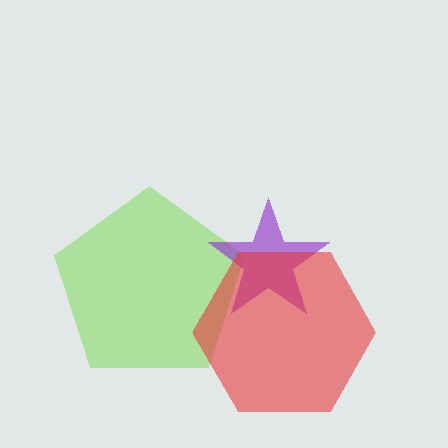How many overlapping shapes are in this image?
There are 3 overlapping shapes in the image.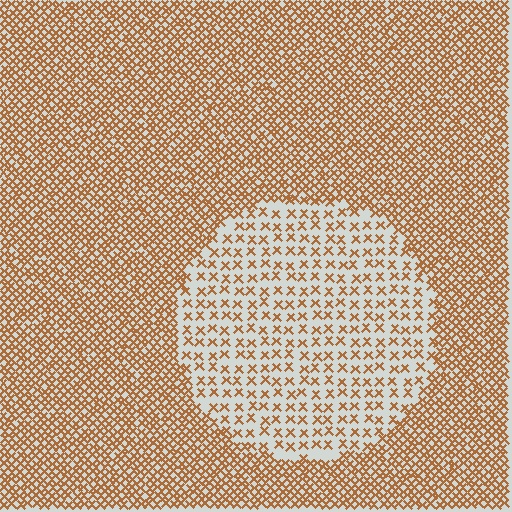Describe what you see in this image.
The image contains small brown elements arranged at two different densities. A circle-shaped region is visible where the elements are less densely packed than the surrounding area.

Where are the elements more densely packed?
The elements are more densely packed outside the circle boundary.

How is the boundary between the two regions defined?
The boundary is defined by a change in element density (approximately 2.6x ratio). All elements are the same color, size, and shape.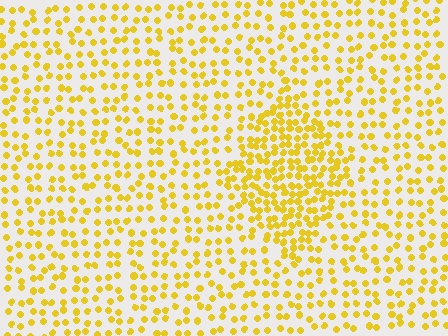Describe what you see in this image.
The image contains small yellow elements arranged at two different densities. A diamond-shaped region is visible where the elements are more densely packed than the surrounding area.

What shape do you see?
I see a diamond.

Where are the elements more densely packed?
The elements are more densely packed inside the diamond boundary.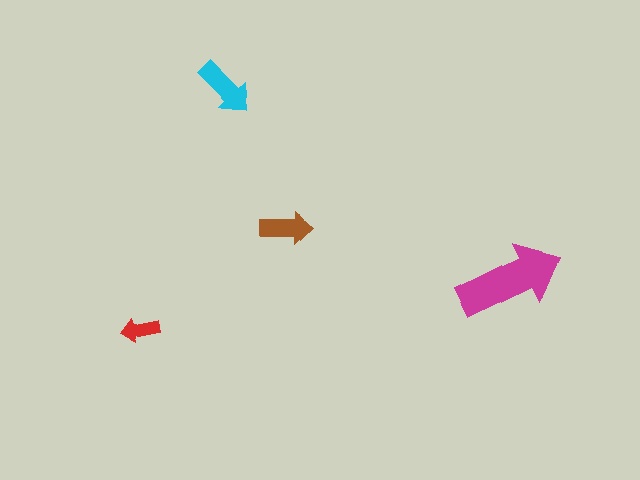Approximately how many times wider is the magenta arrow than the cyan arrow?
About 2 times wider.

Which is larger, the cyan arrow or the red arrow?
The cyan one.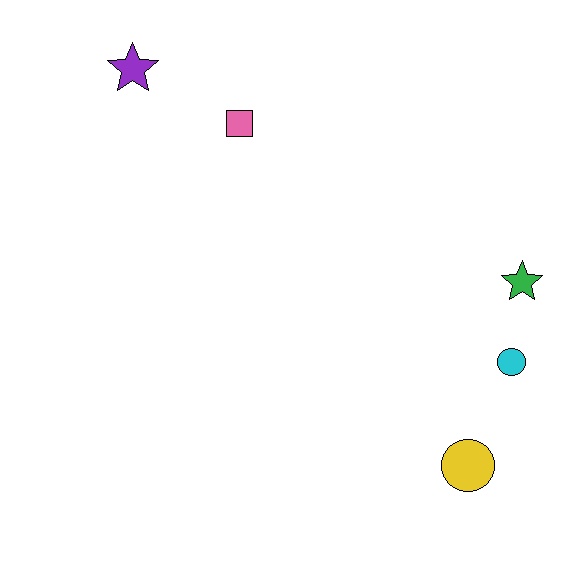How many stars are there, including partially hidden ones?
There are 2 stars.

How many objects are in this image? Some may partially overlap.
There are 5 objects.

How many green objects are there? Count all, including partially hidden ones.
There is 1 green object.